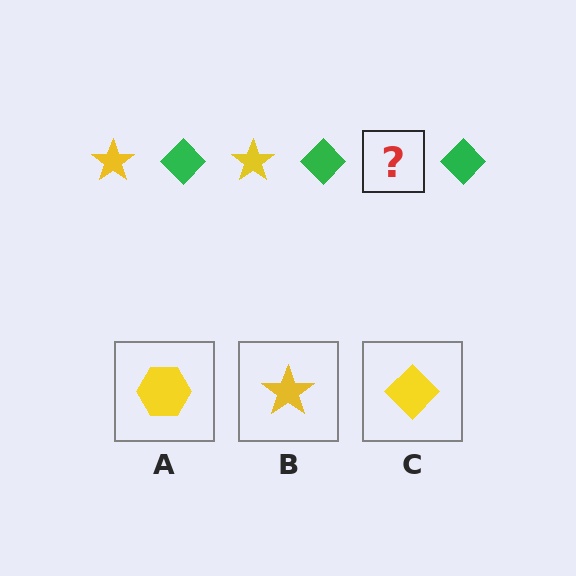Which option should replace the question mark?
Option B.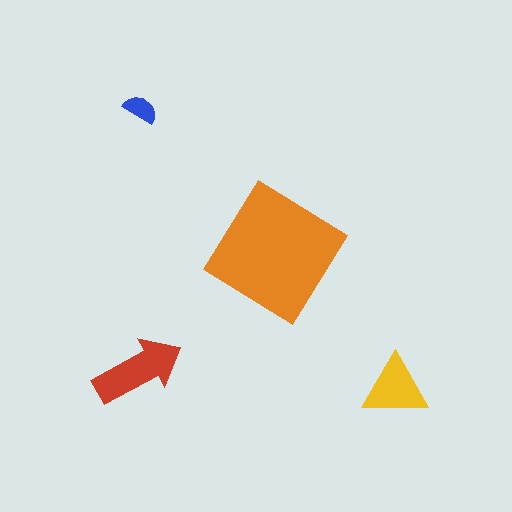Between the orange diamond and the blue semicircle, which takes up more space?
The orange diamond.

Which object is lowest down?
The yellow triangle is bottommost.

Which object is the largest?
The orange diamond.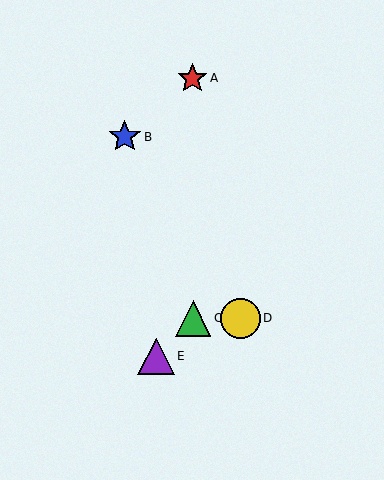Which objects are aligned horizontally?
Objects C, D are aligned horizontally.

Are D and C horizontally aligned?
Yes, both are at y≈318.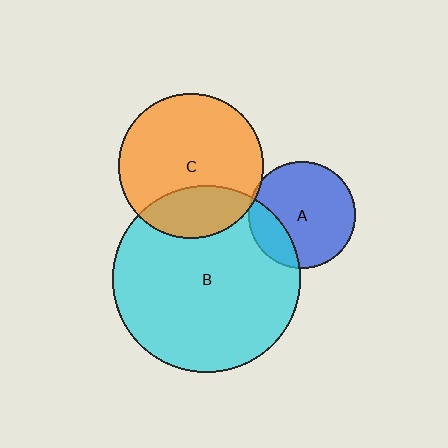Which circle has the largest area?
Circle B (cyan).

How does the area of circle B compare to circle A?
Approximately 3.0 times.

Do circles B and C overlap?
Yes.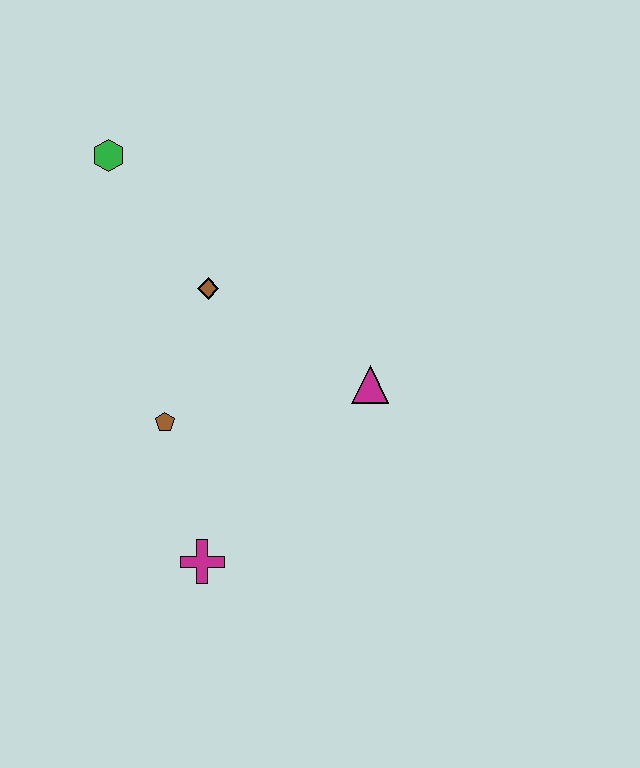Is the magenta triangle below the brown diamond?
Yes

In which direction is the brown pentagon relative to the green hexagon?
The brown pentagon is below the green hexagon.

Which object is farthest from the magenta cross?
The green hexagon is farthest from the magenta cross.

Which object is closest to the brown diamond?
The brown pentagon is closest to the brown diamond.